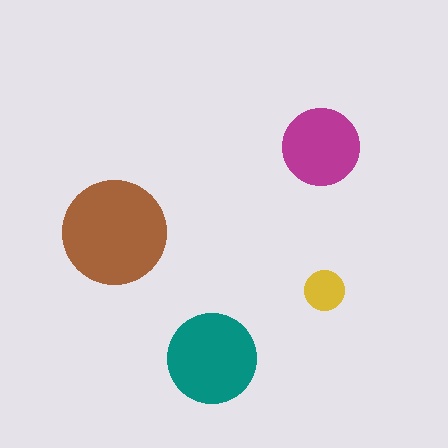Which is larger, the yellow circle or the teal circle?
The teal one.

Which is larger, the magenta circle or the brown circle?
The brown one.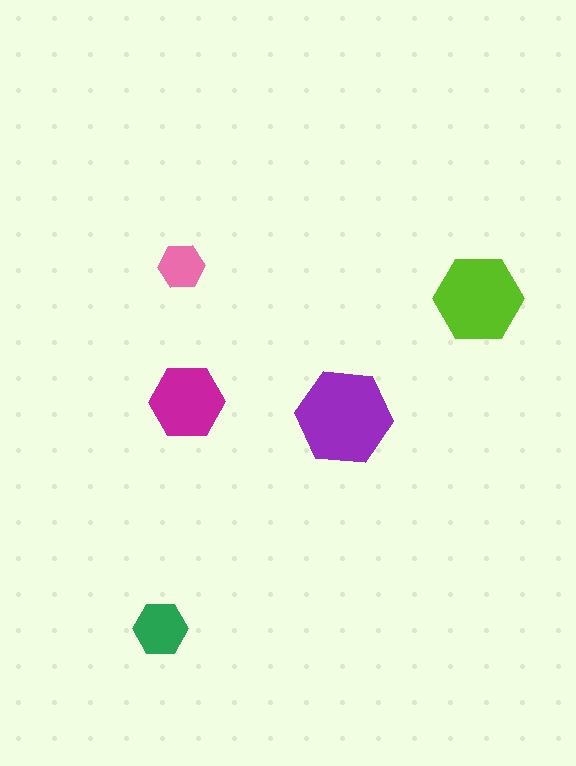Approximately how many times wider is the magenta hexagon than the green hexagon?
About 1.5 times wider.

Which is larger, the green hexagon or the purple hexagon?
The purple one.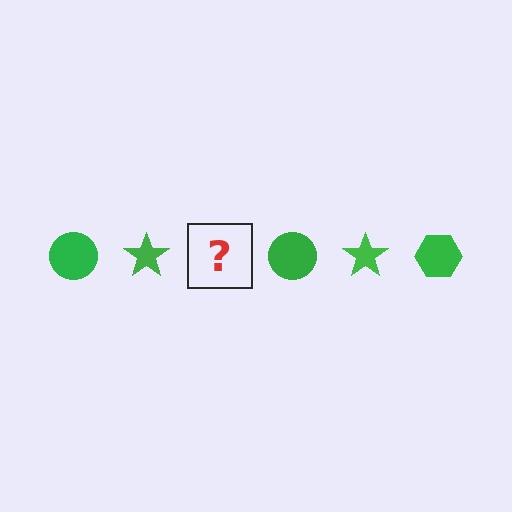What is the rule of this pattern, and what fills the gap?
The rule is that the pattern cycles through circle, star, hexagon shapes in green. The gap should be filled with a green hexagon.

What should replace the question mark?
The question mark should be replaced with a green hexagon.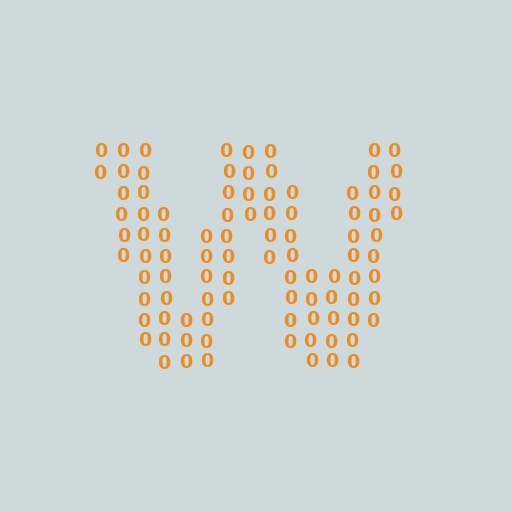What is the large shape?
The large shape is the letter W.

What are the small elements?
The small elements are digit 0's.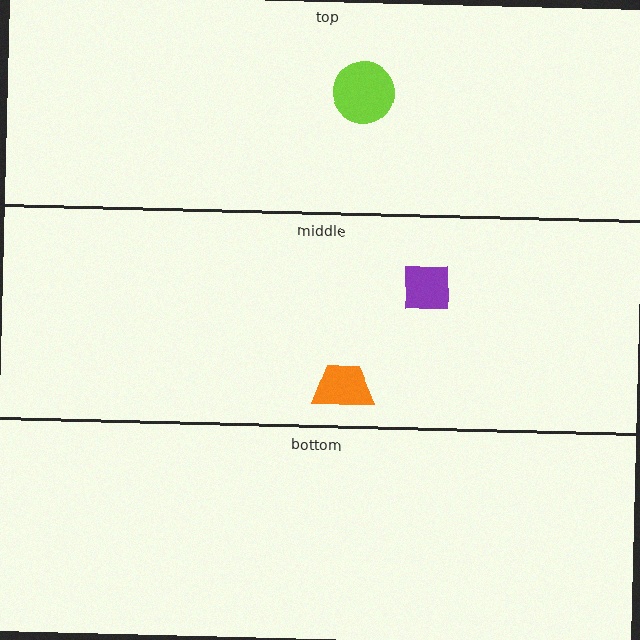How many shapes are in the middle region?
2.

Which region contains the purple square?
The middle region.